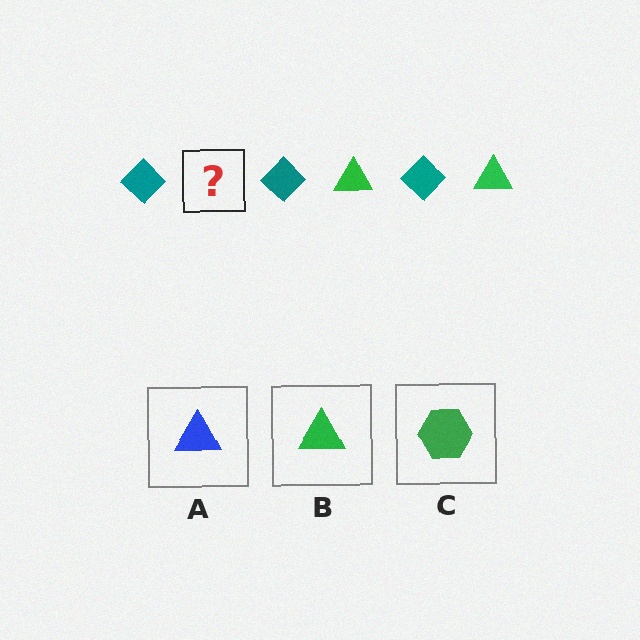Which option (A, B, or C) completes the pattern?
B.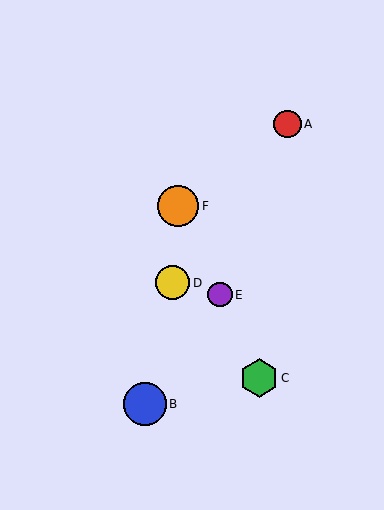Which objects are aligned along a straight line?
Objects C, E, F are aligned along a straight line.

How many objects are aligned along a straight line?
3 objects (C, E, F) are aligned along a straight line.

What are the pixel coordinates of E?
Object E is at (220, 295).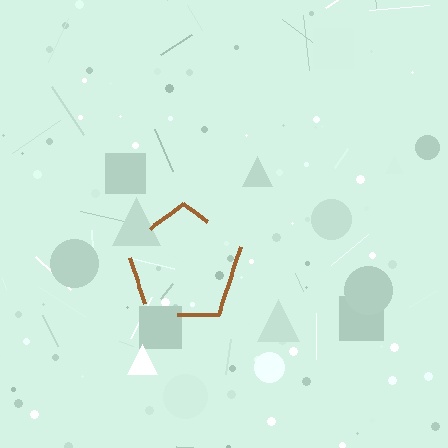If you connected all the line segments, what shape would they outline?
They would outline a pentagon.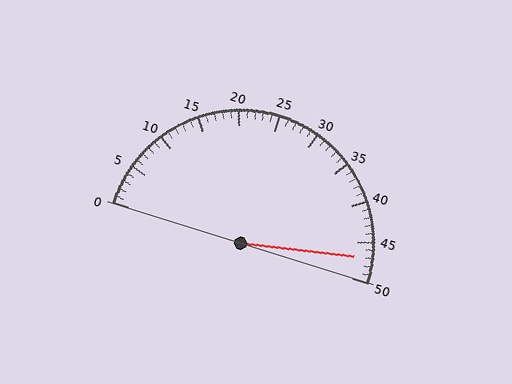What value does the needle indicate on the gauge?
The needle indicates approximately 47.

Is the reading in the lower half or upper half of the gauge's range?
The reading is in the upper half of the range (0 to 50).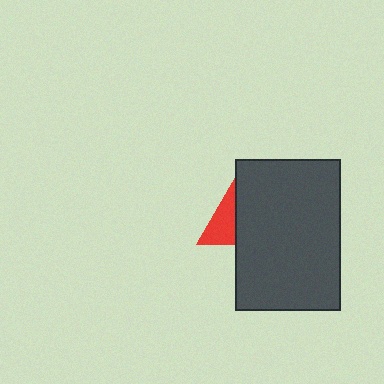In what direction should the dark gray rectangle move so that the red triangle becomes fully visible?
The dark gray rectangle should move right. That is the shortest direction to clear the overlap and leave the red triangle fully visible.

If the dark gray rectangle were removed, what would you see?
You would see the complete red triangle.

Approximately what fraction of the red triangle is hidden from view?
Roughly 65% of the red triangle is hidden behind the dark gray rectangle.